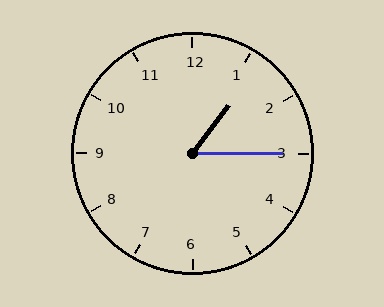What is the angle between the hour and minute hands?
Approximately 52 degrees.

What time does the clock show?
1:15.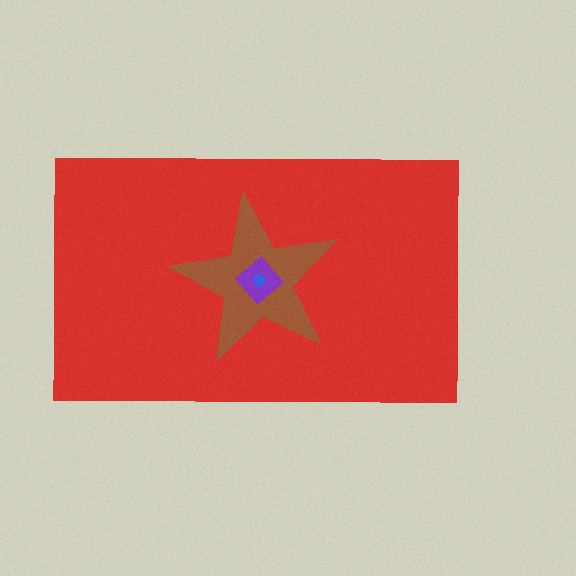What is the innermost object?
The blue circle.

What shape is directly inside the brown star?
The purple diamond.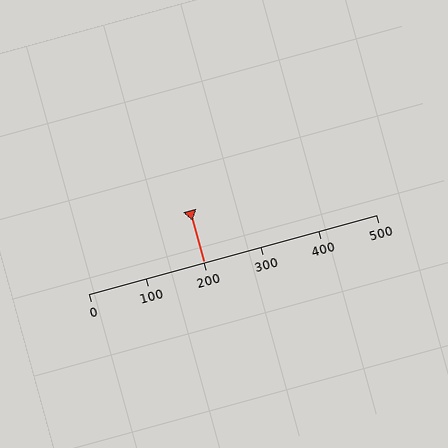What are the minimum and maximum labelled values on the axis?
The axis runs from 0 to 500.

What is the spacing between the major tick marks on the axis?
The major ticks are spaced 100 apart.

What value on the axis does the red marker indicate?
The marker indicates approximately 200.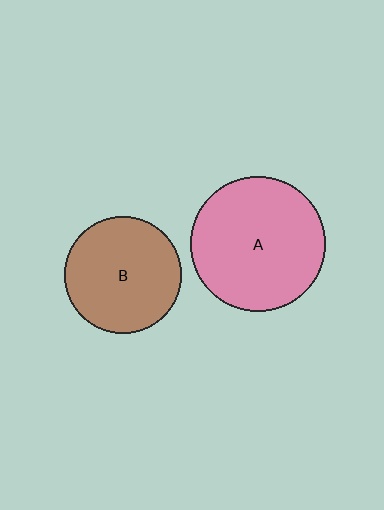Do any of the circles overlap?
No, none of the circles overlap.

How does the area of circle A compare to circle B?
Approximately 1.3 times.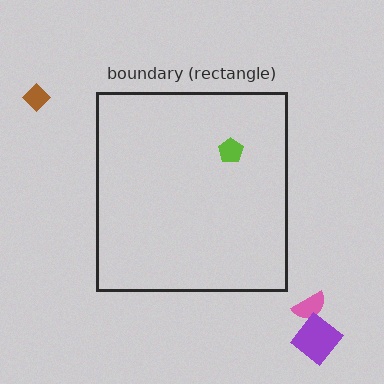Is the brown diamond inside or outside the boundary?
Outside.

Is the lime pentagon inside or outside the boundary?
Inside.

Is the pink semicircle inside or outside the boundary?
Outside.